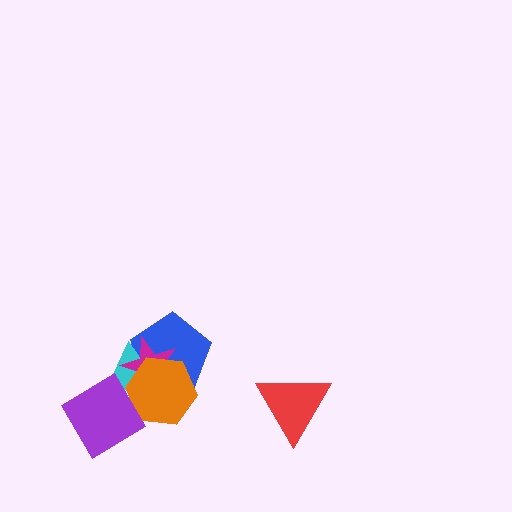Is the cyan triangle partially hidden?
Yes, it is partially covered by another shape.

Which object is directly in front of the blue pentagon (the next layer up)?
The cyan triangle is directly in front of the blue pentagon.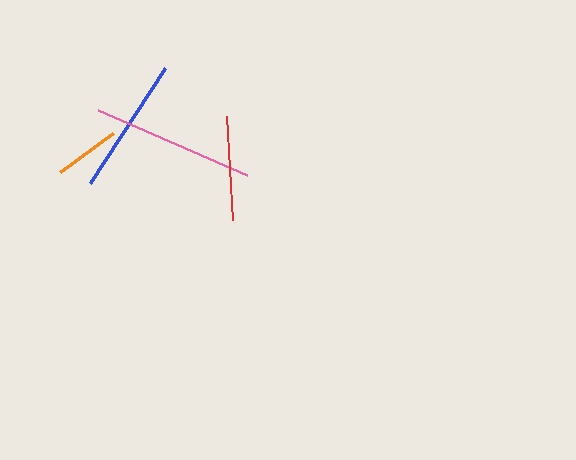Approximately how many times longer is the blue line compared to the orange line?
The blue line is approximately 2.1 times the length of the orange line.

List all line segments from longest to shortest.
From longest to shortest: pink, blue, red, orange.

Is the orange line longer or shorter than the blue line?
The blue line is longer than the orange line.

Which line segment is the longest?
The pink line is the longest at approximately 162 pixels.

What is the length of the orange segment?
The orange segment is approximately 66 pixels long.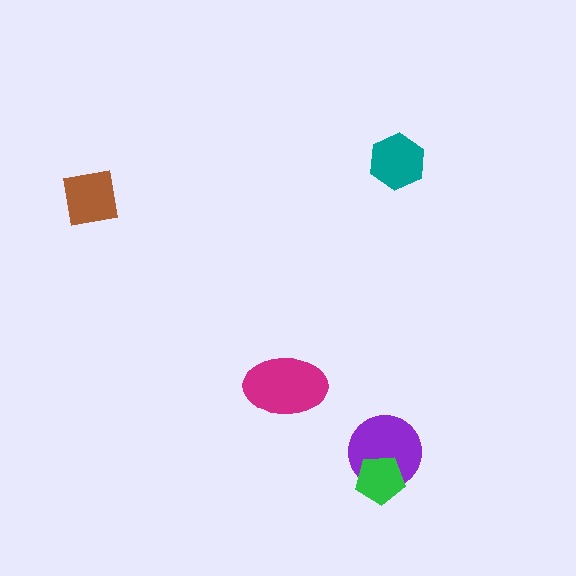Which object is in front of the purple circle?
The green pentagon is in front of the purple circle.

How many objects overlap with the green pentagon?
1 object overlaps with the green pentagon.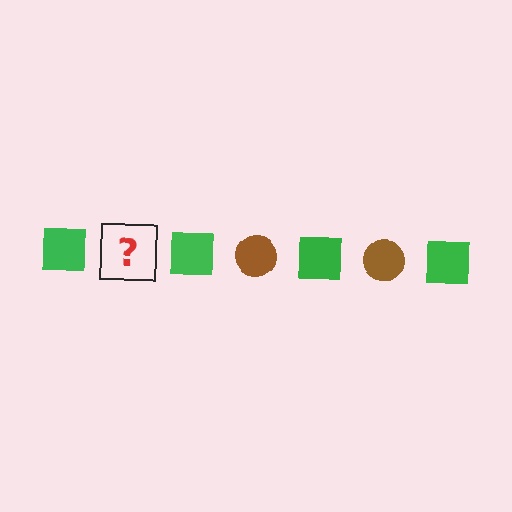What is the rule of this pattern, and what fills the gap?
The rule is that the pattern alternates between green square and brown circle. The gap should be filled with a brown circle.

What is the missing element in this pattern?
The missing element is a brown circle.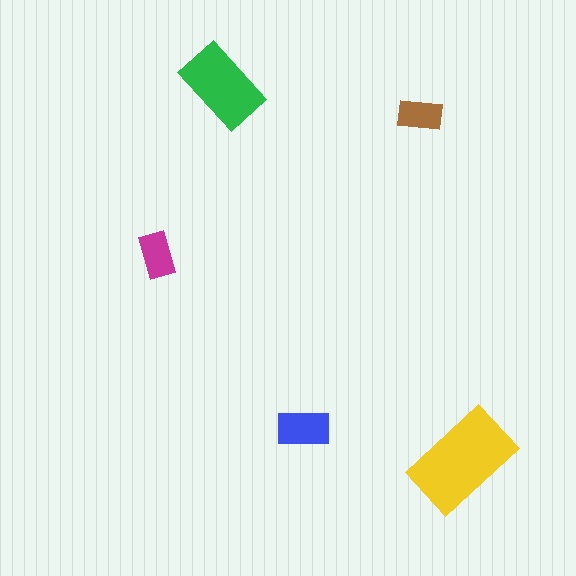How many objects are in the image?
There are 5 objects in the image.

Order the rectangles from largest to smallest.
the yellow one, the green one, the blue one, the magenta one, the brown one.